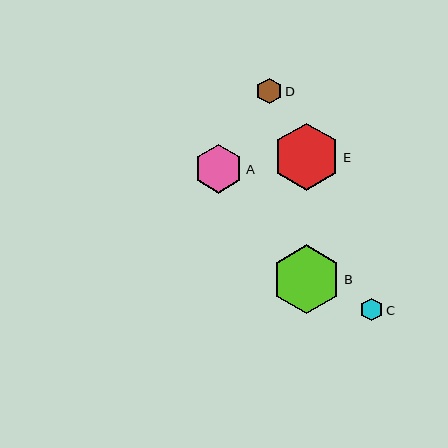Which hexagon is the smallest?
Hexagon C is the smallest with a size of approximately 23 pixels.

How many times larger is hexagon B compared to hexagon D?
Hexagon B is approximately 2.7 times the size of hexagon D.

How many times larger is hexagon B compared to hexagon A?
Hexagon B is approximately 1.4 times the size of hexagon A.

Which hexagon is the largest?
Hexagon B is the largest with a size of approximately 69 pixels.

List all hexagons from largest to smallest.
From largest to smallest: B, E, A, D, C.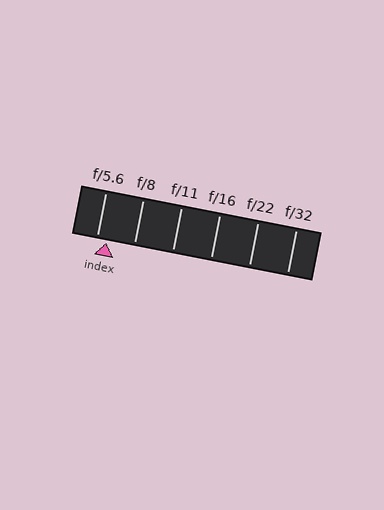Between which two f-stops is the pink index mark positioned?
The index mark is between f/5.6 and f/8.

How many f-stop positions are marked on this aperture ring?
There are 6 f-stop positions marked.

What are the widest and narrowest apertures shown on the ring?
The widest aperture shown is f/5.6 and the narrowest is f/32.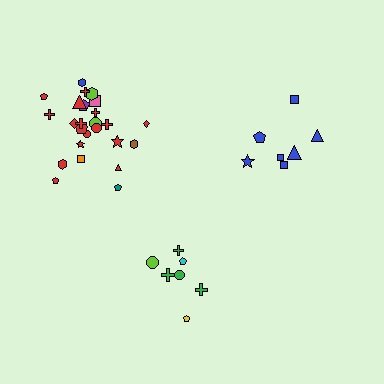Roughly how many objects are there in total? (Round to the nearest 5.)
Roughly 40 objects in total.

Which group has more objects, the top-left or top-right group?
The top-left group.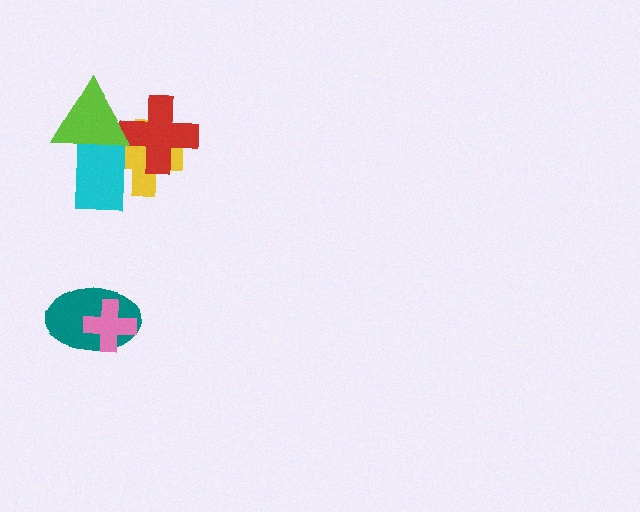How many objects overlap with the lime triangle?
3 objects overlap with the lime triangle.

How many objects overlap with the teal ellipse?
1 object overlaps with the teal ellipse.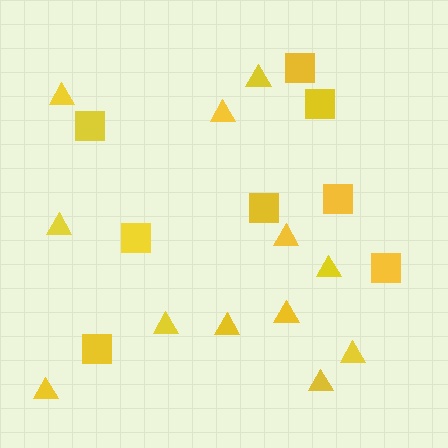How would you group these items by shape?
There are 2 groups: one group of squares (8) and one group of triangles (12).